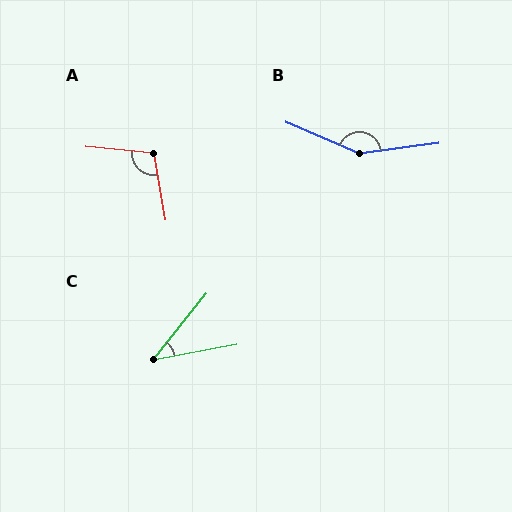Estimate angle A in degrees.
Approximately 105 degrees.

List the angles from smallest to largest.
C (40°), A (105°), B (150°).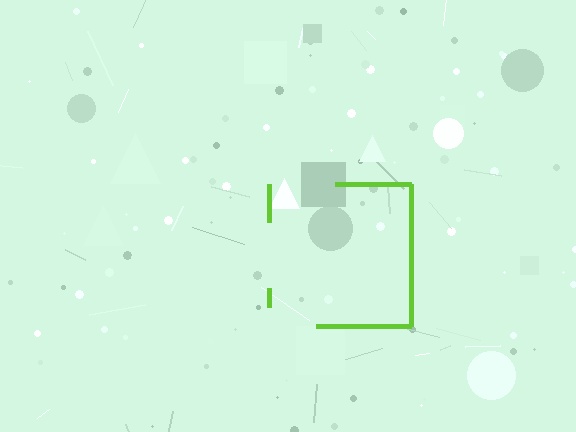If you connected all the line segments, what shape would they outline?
They would outline a square.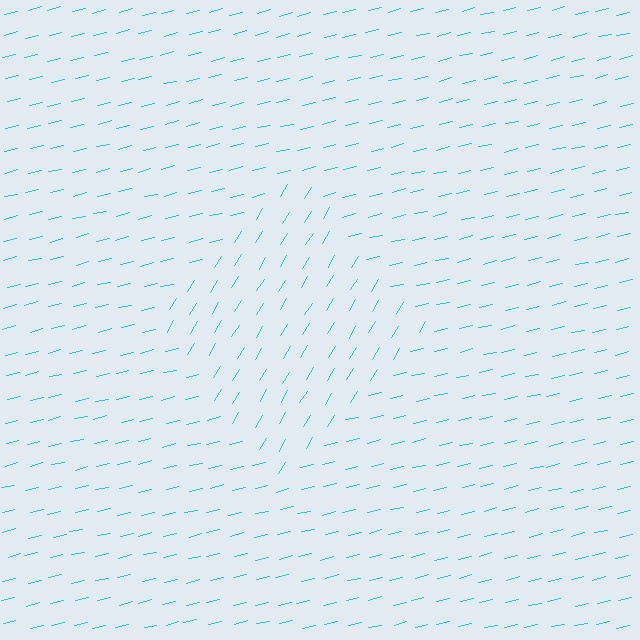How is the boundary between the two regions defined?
The boundary is defined purely by a change in line orientation (approximately 45 degrees difference). All lines are the same color and thickness.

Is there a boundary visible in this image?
Yes, there is a texture boundary formed by a change in line orientation.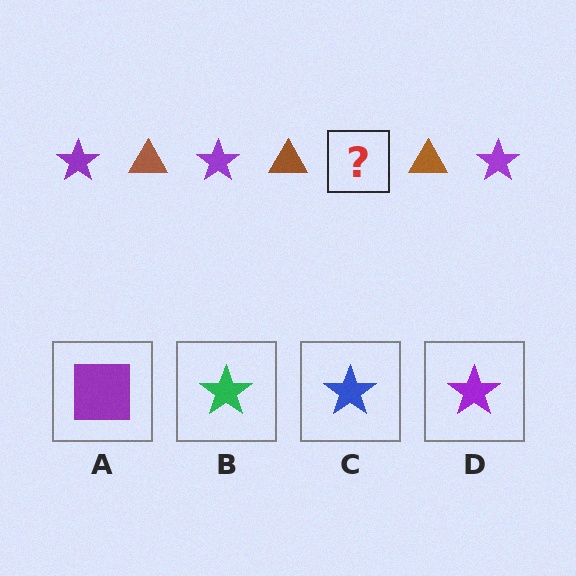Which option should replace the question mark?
Option D.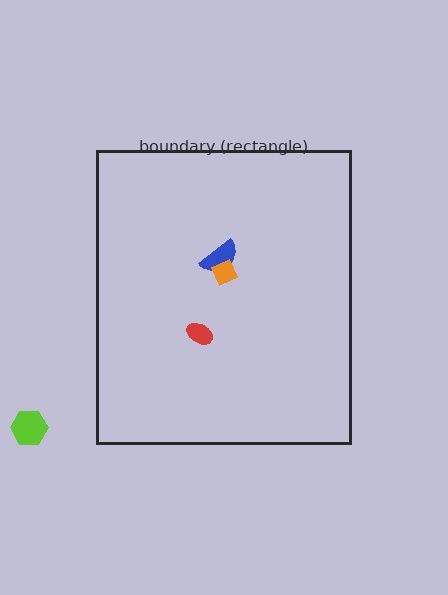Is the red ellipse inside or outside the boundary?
Inside.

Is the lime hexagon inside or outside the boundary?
Outside.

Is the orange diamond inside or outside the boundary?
Inside.